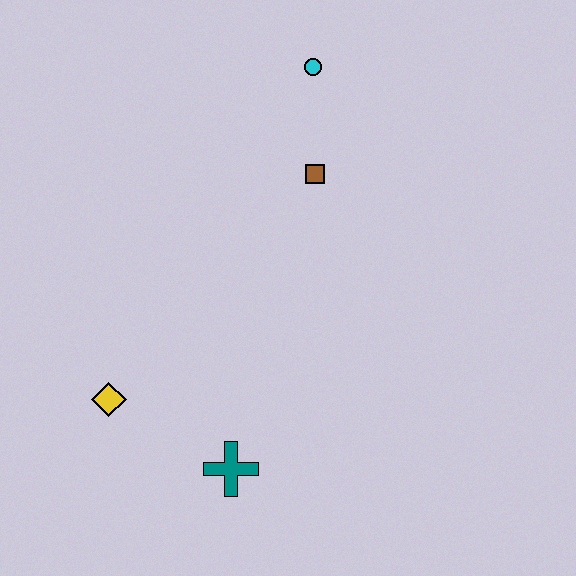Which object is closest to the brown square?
The cyan circle is closest to the brown square.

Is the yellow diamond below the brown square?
Yes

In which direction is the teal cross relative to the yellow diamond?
The teal cross is to the right of the yellow diamond.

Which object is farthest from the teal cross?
The cyan circle is farthest from the teal cross.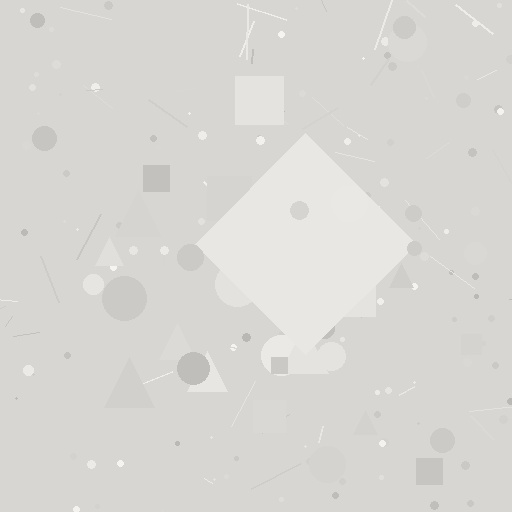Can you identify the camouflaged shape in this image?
The camouflaged shape is a diamond.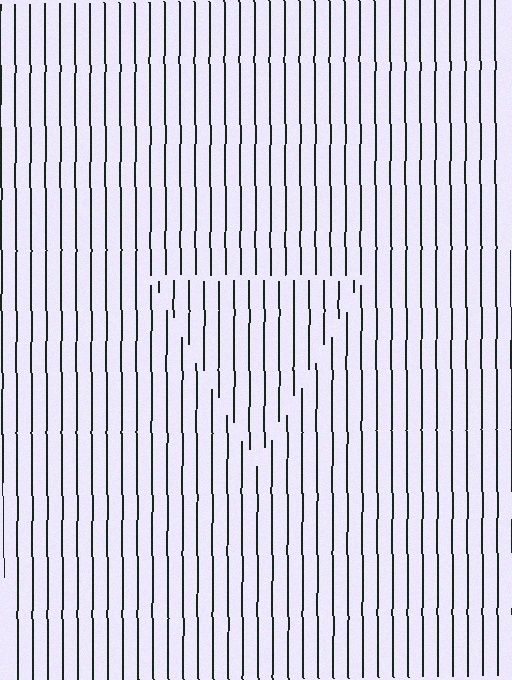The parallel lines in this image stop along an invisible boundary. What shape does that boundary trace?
An illusory triangle. The interior of the shape contains the same grating, shifted by half a period — the contour is defined by the phase discontinuity where line-ends from the inner and outer gratings abut.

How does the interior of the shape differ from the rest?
The interior of the shape contains the same grating, shifted by half a period — the contour is defined by the phase discontinuity where line-ends from the inner and outer gratings abut.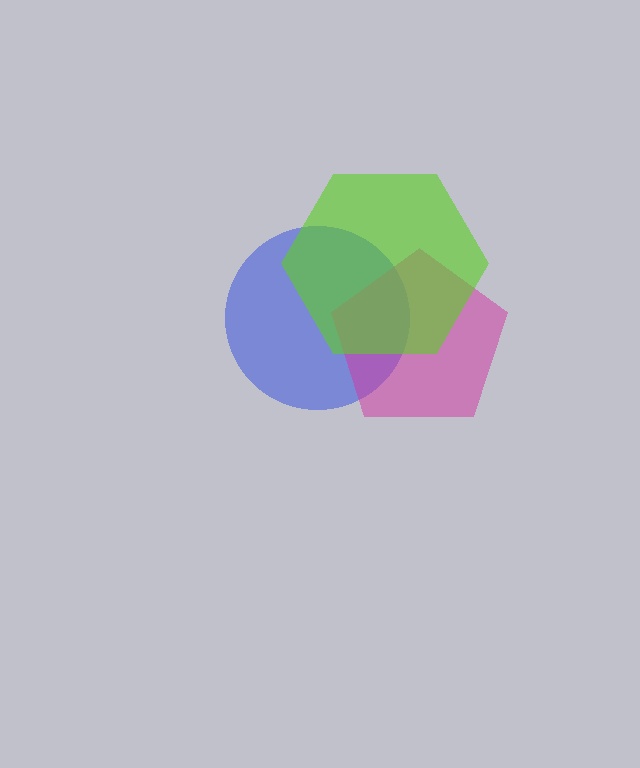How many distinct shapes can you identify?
There are 3 distinct shapes: a blue circle, a magenta pentagon, a lime hexagon.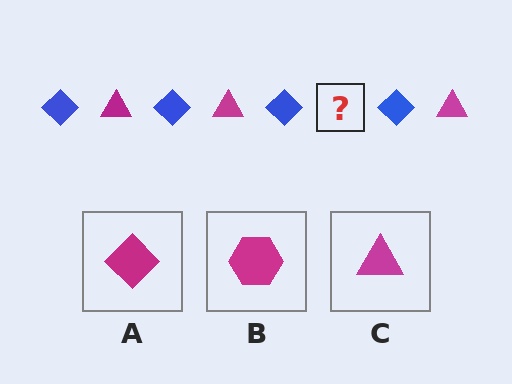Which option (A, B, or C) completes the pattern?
C.